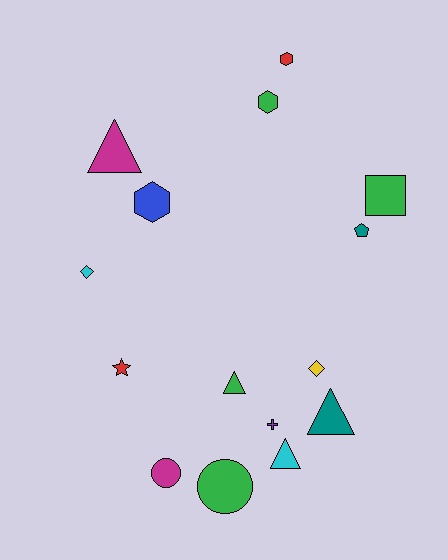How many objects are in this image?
There are 15 objects.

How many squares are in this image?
There is 1 square.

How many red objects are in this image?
There are 2 red objects.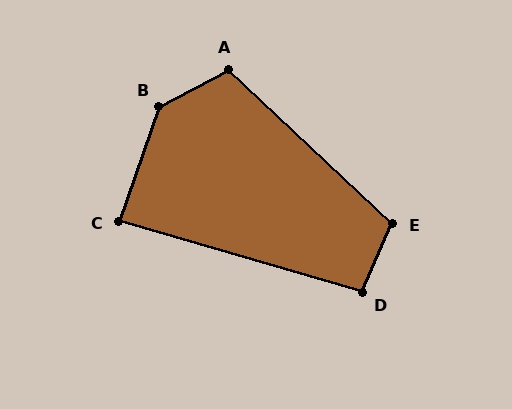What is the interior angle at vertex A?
Approximately 109 degrees (obtuse).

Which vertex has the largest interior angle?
B, at approximately 137 degrees.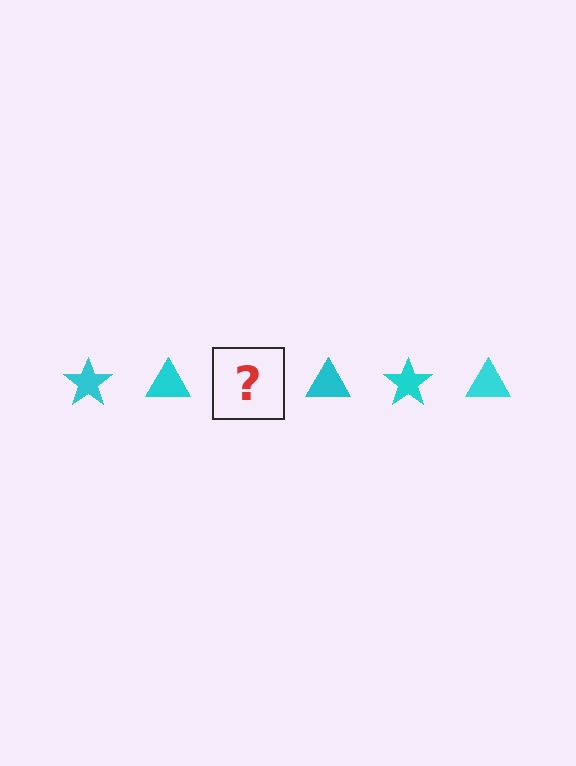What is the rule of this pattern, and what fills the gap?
The rule is that the pattern cycles through star, triangle shapes in cyan. The gap should be filled with a cyan star.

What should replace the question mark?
The question mark should be replaced with a cyan star.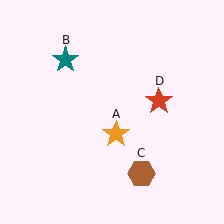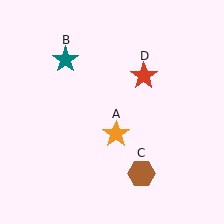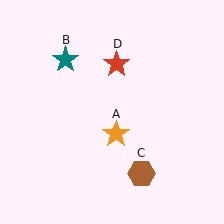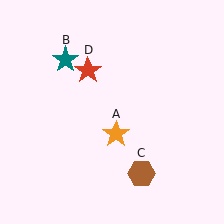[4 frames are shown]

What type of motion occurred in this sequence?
The red star (object D) rotated counterclockwise around the center of the scene.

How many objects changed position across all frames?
1 object changed position: red star (object D).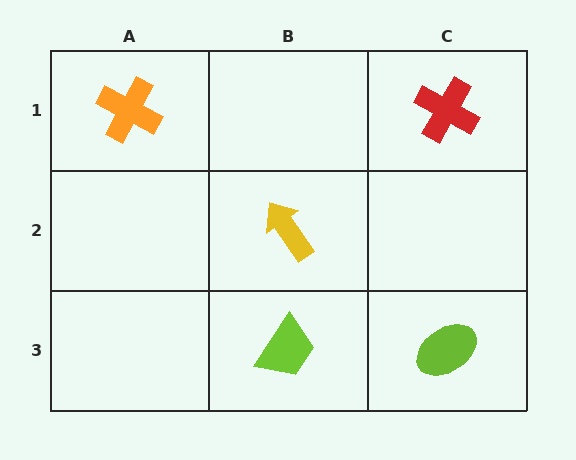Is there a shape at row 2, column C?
No, that cell is empty.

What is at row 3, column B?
A lime trapezoid.